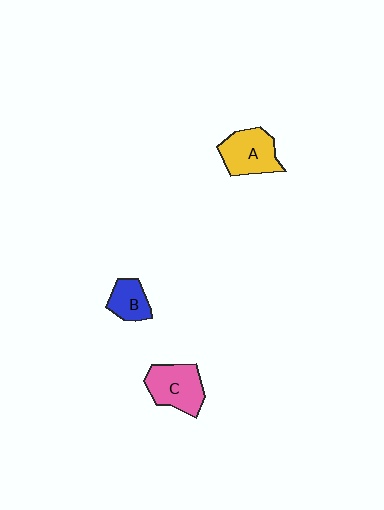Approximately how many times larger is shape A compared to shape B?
Approximately 1.6 times.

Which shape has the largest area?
Shape C (pink).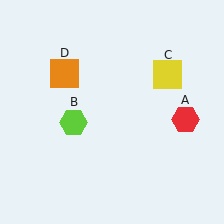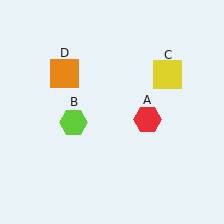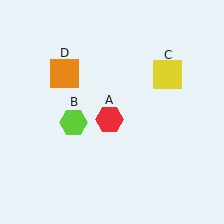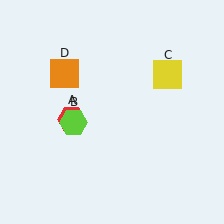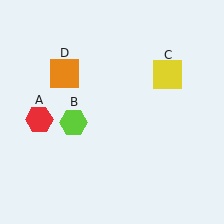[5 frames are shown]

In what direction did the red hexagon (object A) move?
The red hexagon (object A) moved left.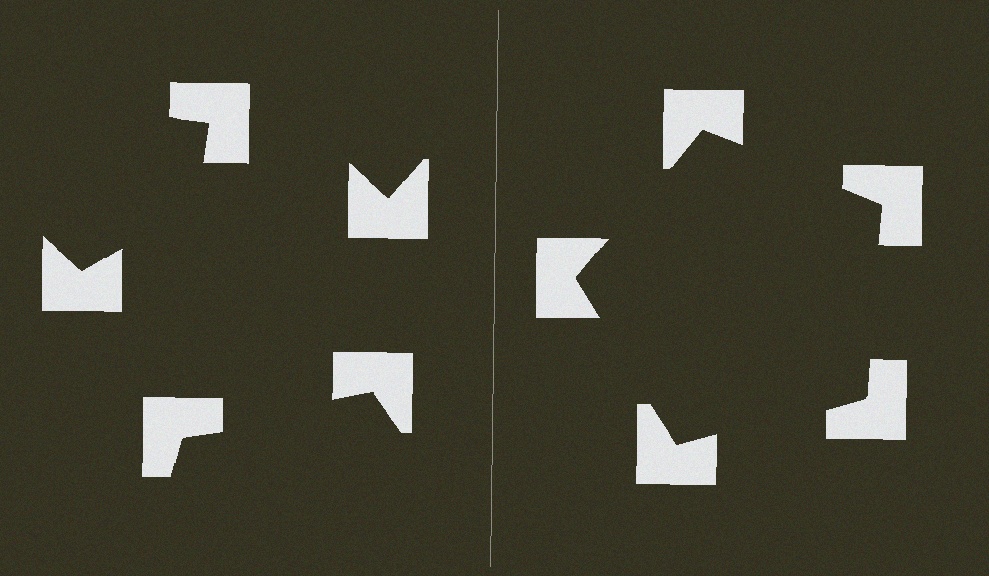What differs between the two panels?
The notched squares are positioned identically on both sides; only the wedge orientations differ. On the right they align to a pentagon; on the left they are misaligned.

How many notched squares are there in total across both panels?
10 — 5 on each side.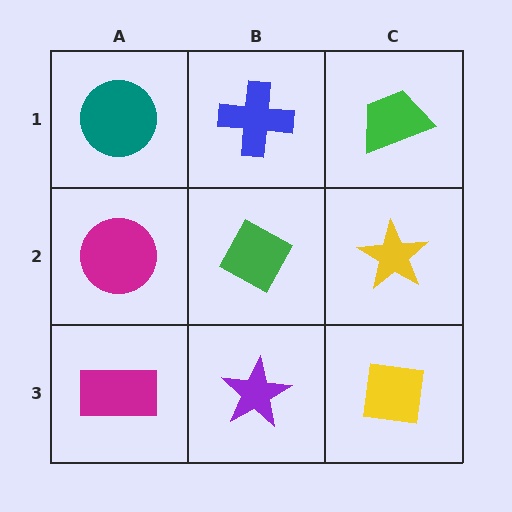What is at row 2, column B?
A green diamond.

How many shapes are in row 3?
3 shapes.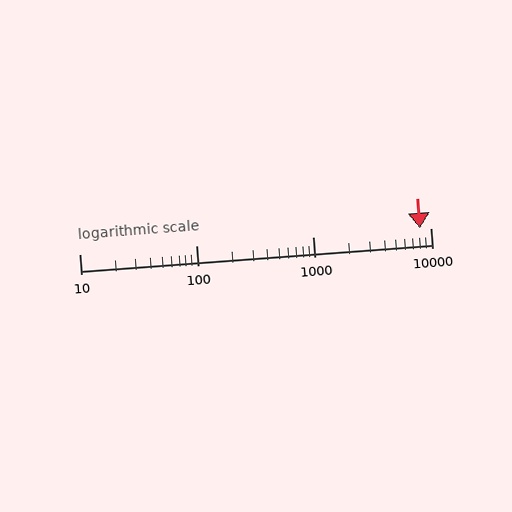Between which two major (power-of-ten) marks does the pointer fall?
The pointer is between 1000 and 10000.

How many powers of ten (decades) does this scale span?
The scale spans 3 decades, from 10 to 10000.